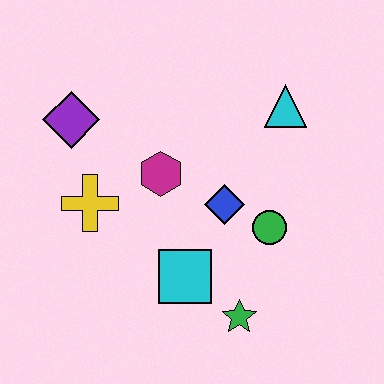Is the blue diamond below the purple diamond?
Yes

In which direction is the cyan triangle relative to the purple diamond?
The cyan triangle is to the right of the purple diamond.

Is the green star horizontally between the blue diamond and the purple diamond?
No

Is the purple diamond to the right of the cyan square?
No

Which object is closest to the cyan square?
The green star is closest to the cyan square.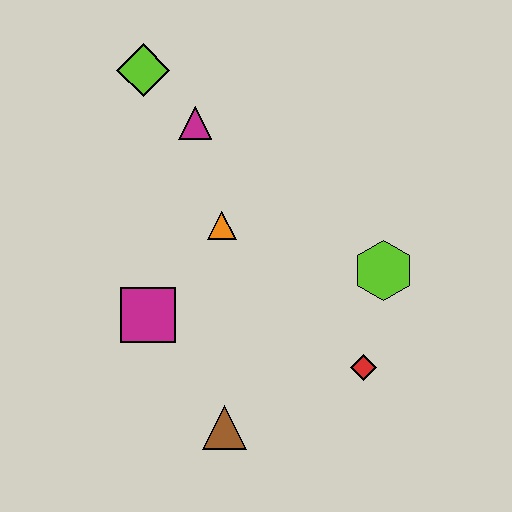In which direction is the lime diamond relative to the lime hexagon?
The lime diamond is to the left of the lime hexagon.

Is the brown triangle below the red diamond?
Yes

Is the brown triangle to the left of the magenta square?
No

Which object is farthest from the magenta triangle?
The brown triangle is farthest from the magenta triangle.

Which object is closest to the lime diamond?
The magenta triangle is closest to the lime diamond.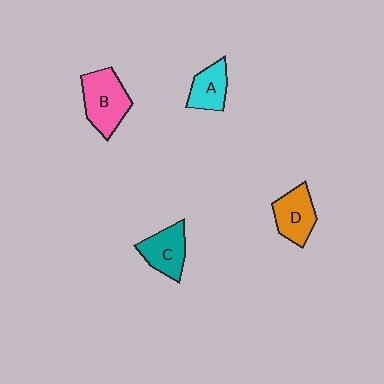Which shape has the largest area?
Shape B (pink).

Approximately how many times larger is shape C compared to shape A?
Approximately 1.2 times.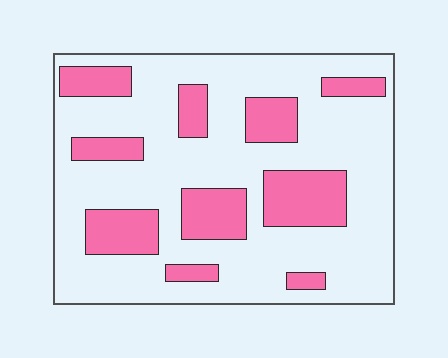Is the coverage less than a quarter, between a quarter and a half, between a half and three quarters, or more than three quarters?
Between a quarter and a half.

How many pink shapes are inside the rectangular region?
10.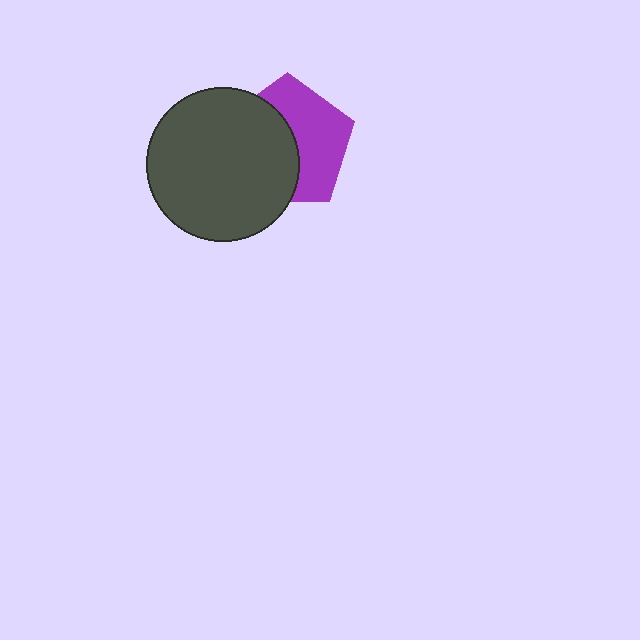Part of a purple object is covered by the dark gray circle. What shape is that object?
It is a pentagon.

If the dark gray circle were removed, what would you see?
You would see the complete purple pentagon.